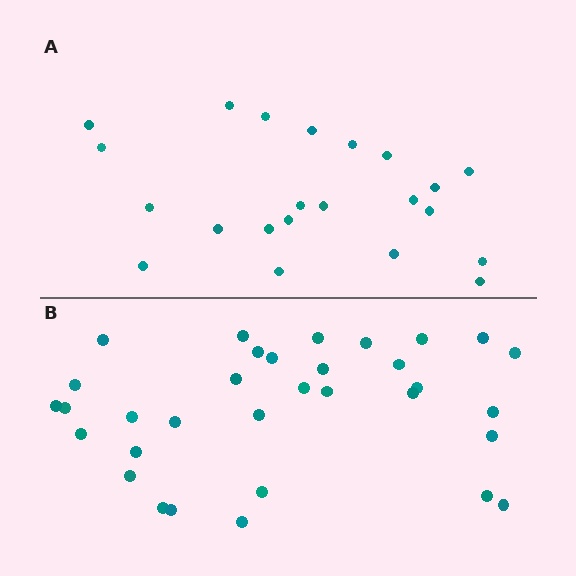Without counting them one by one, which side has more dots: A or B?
Region B (the bottom region) has more dots.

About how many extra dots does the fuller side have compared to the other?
Region B has roughly 12 or so more dots than region A.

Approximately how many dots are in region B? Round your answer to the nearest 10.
About 30 dots. (The exact count is 33, which rounds to 30.)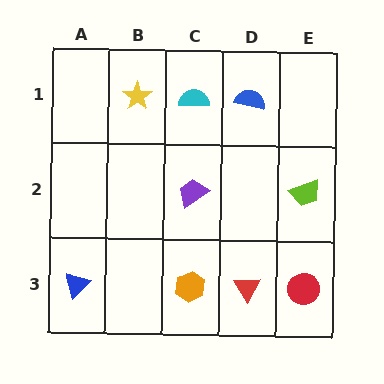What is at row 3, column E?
A red circle.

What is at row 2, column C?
A purple trapezoid.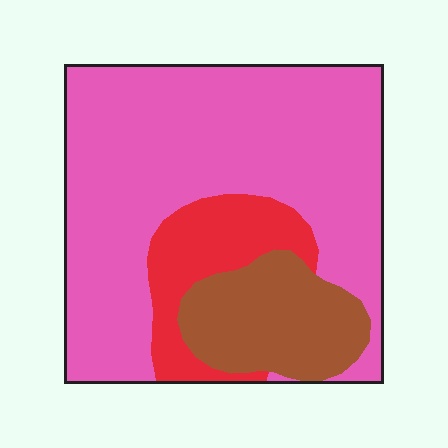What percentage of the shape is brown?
Brown takes up about one sixth (1/6) of the shape.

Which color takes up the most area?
Pink, at roughly 65%.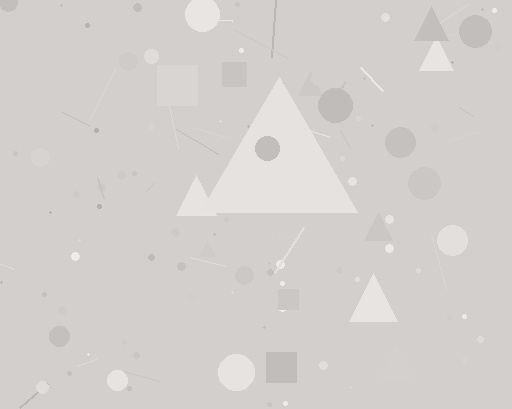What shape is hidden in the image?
A triangle is hidden in the image.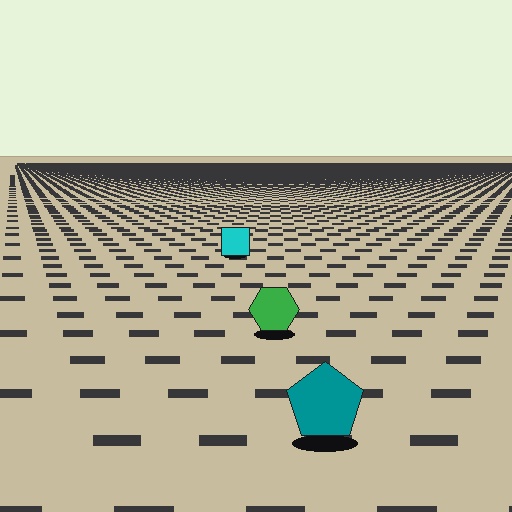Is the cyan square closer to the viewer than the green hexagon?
No. The green hexagon is closer — you can tell from the texture gradient: the ground texture is coarser near it.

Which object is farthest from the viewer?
The cyan square is farthest from the viewer. It appears smaller and the ground texture around it is denser.